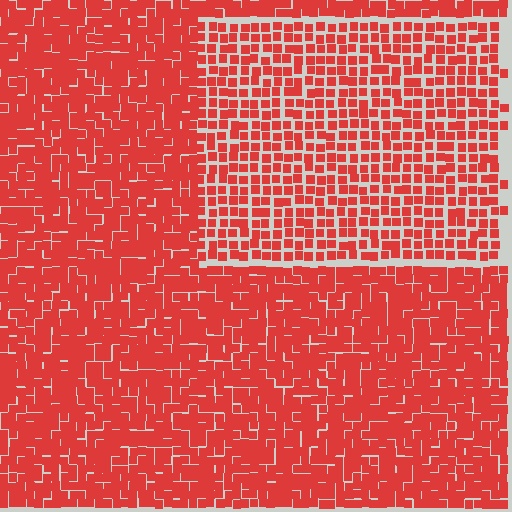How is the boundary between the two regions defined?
The boundary is defined by a change in element density (approximately 1.6x ratio). All elements are the same color, size, and shape.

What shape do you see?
I see a rectangle.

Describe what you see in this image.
The image contains small red elements arranged at two different densities. A rectangle-shaped region is visible where the elements are less densely packed than the surrounding area.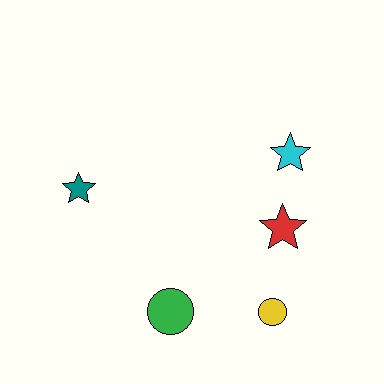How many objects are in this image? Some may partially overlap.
There are 5 objects.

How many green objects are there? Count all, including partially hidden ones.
There is 1 green object.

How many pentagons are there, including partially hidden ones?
There are no pentagons.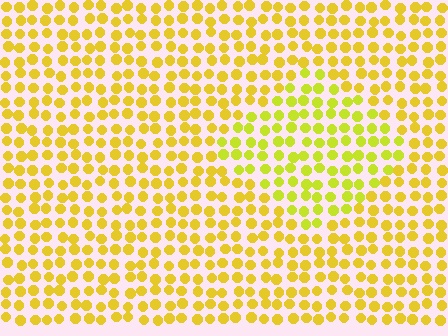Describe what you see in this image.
The image is filled with small yellow elements in a uniform arrangement. A diamond-shaped region is visible where the elements are tinted to a slightly different hue, forming a subtle color boundary.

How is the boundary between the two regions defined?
The boundary is defined purely by a slight shift in hue (about 20 degrees). Spacing, size, and orientation are identical on both sides.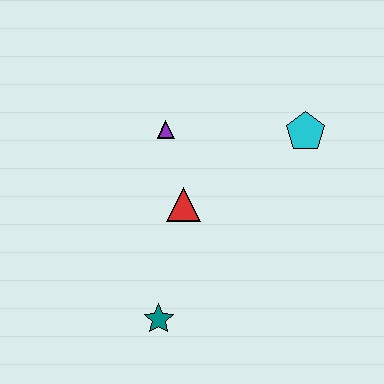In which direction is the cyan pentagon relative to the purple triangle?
The cyan pentagon is to the right of the purple triangle.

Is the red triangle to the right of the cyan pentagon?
No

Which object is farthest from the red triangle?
The cyan pentagon is farthest from the red triangle.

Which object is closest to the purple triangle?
The red triangle is closest to the purple triangle.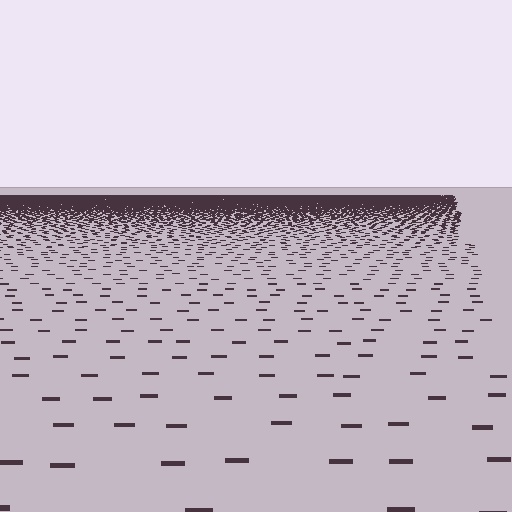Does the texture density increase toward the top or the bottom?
Density increases toward the top.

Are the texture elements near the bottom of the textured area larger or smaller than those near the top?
Larger. Near the bottom, elements are closer to the viewer and appear at a bigger on-screen size.